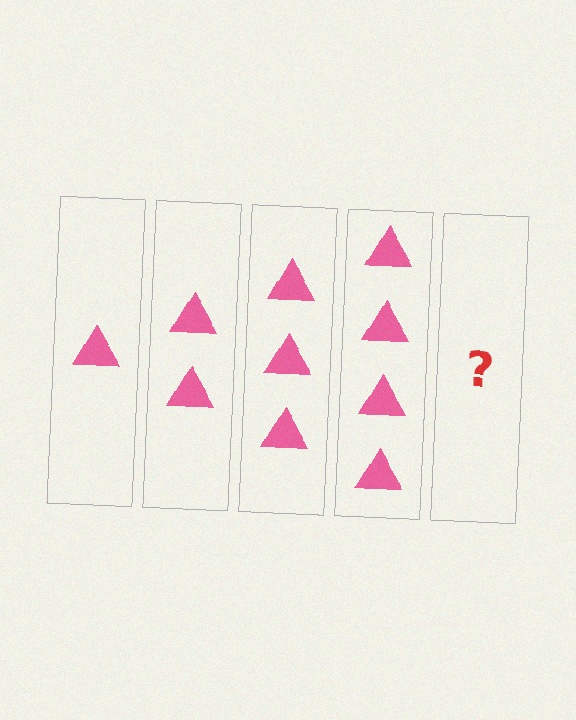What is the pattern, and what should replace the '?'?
The pattern is that each step adds one more triangle. The '?' should be 5 triangles.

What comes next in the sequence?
The next element should be 5 triangles.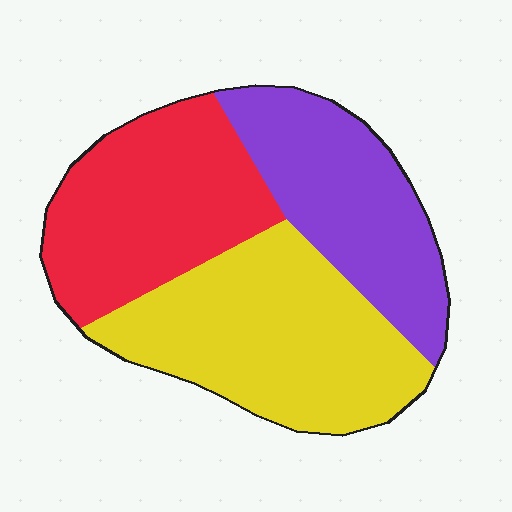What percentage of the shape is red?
Red covers around 30% of the shape.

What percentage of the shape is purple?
Purple covers roughly 30% of the shape.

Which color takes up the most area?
Yellow, at roughly 40%.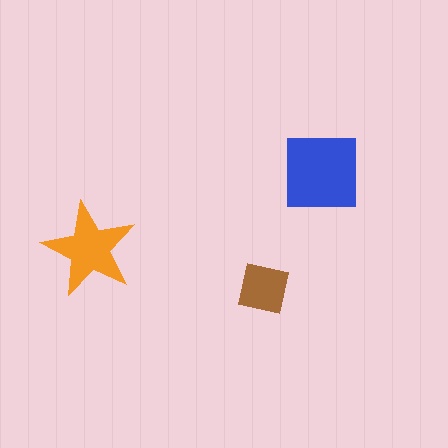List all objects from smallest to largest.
The brown square, the orange star, the blue square.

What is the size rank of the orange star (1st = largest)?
2nd.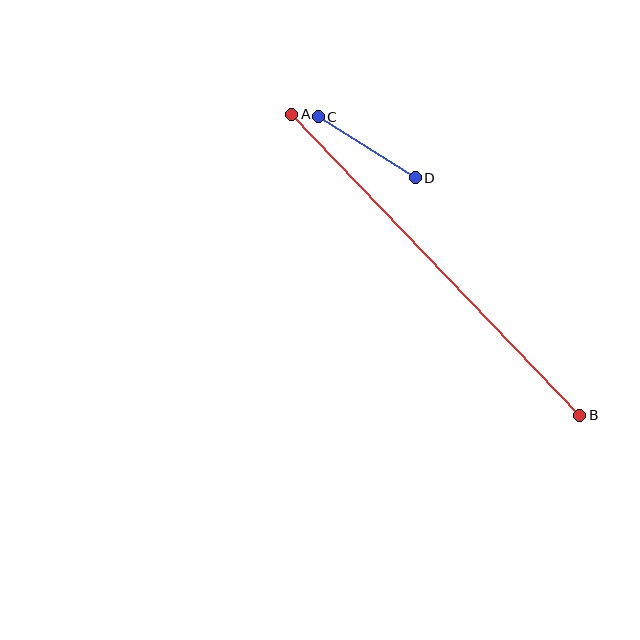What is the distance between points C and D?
The distance is approximately 114 pixels.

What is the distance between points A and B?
The distance is approximately 416 pixels.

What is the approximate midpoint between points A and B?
The midpoint is at approximately (436, 265) pixels.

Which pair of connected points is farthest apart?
Points A and B are farthest apart.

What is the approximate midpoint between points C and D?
The midpoint is at approximately (367, 147) pixels.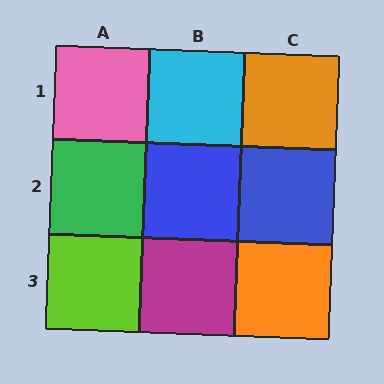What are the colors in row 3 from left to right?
Lime, magenta, orange.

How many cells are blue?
2 cells are blue.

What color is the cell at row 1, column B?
Cyan.